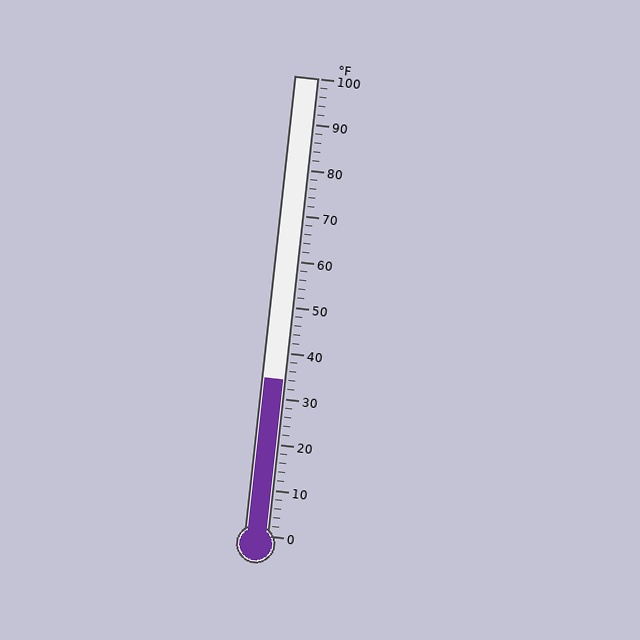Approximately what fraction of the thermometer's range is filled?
The thermometer is filled to approximately 35% of its range.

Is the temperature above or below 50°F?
The temperature is below 50°F.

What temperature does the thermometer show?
The thermometer shows approximately 34°F.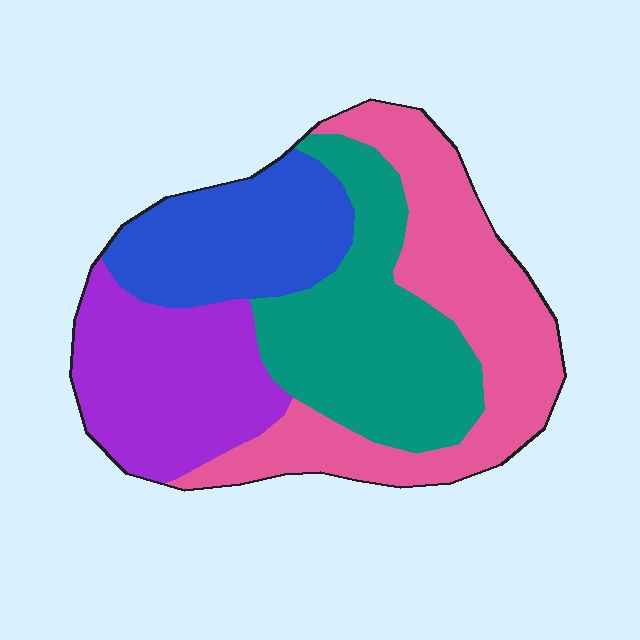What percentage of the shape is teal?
Teal takes up about one quarter (1/4) of the shape.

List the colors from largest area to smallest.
From largest to smallest: pink, teal, purple, blue.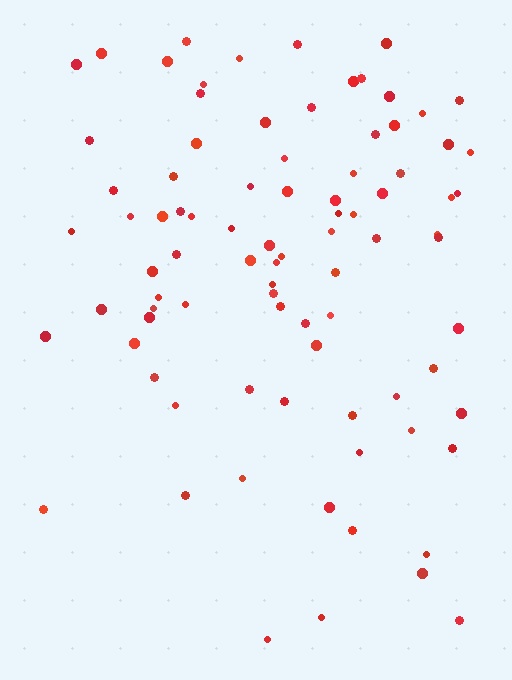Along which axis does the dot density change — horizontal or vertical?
Vertical.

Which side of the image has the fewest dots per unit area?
The bottom.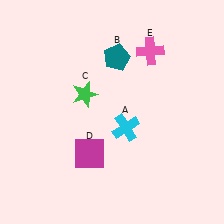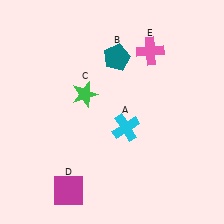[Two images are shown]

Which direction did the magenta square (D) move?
The magenta square (D) moved down.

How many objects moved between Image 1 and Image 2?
1 object moved between the two images.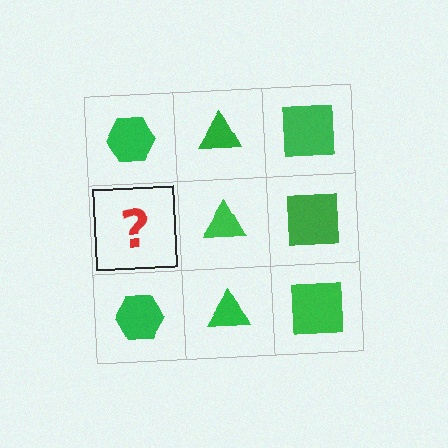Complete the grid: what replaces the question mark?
The question mark should be replaced with a green hexagon.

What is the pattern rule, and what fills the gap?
The rule is that each column has a consistent shape. The gap should be filled with a green hexagon.